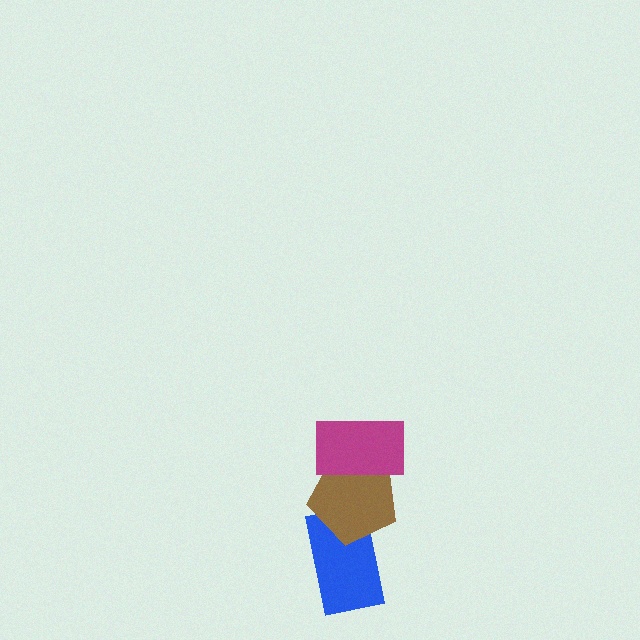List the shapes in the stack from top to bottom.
From top to bottom: the magenta rectangle, the brown pentagon, the blue rectangle.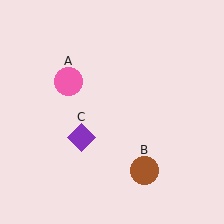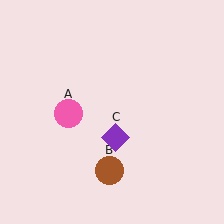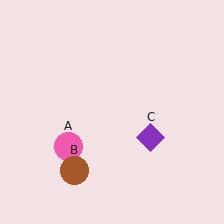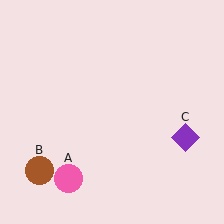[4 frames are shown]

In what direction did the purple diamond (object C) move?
The purple diamond (object C) moved right.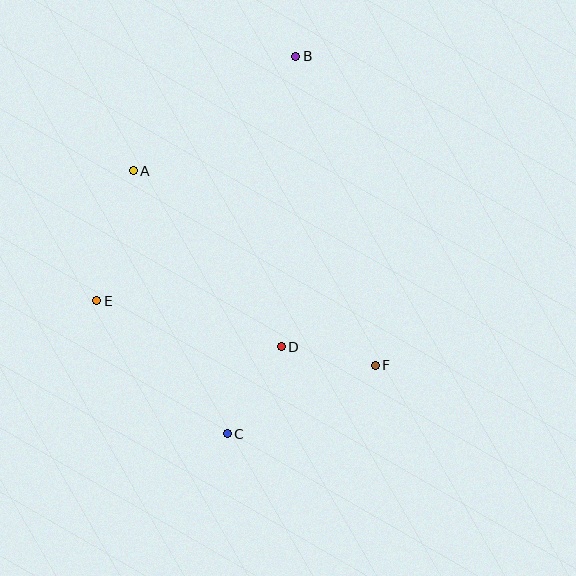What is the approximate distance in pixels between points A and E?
The distance between A and E is approximately 135 pixels.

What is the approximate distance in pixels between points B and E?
The distance between B and E is approximately 315 pixels.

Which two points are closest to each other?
Points D and F are closest to each other.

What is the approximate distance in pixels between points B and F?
The distance between B and F is approximately 319 pixels.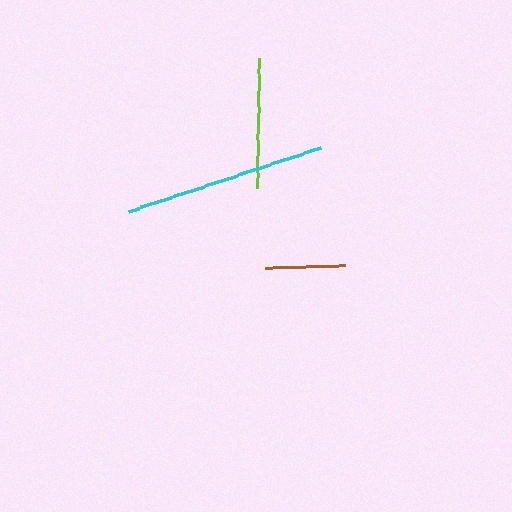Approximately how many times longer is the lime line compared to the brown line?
The lime line is approximately 1.6 times the length of the brown line.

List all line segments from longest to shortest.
From longest to shortest: cyan, lime, brown.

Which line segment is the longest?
The cyan line is the longest at approximately 203 pixels.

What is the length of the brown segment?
The brown segment is approximately 80 pixels long.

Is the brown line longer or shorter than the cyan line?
The cyan line is longer than the brown line.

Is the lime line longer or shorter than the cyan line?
The cyan line is longer than the lime line.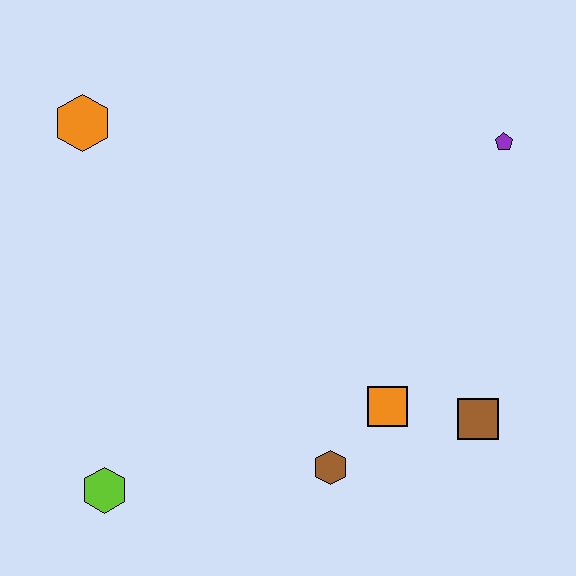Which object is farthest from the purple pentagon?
The lime hexagon is farthest from the purple pentagon.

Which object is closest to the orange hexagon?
The lime hexagon is closest to the orange hexagon.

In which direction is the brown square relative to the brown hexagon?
The brown square is to the right of the brown hexagon.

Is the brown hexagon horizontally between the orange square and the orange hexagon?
Yes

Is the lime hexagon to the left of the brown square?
Yes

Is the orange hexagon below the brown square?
No